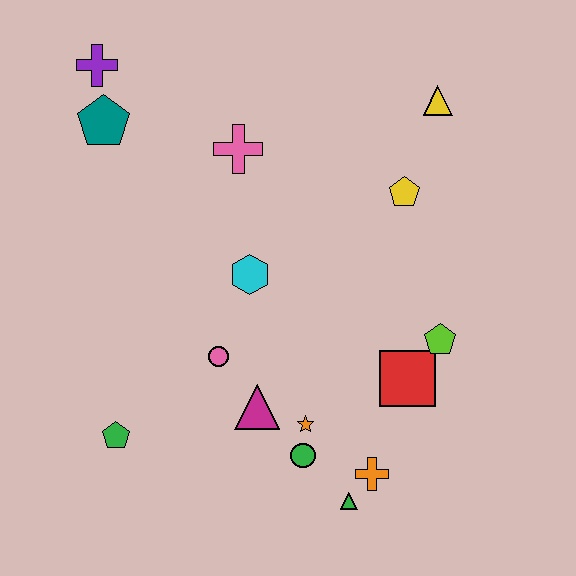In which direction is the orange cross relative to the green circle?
The orange cross is to the right of the green circle.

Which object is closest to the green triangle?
The orange cross is closest to the green triangle.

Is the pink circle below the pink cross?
Yes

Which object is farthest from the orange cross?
The purple cross is farthest from the orange cross.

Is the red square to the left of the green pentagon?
No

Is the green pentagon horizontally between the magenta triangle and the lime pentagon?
No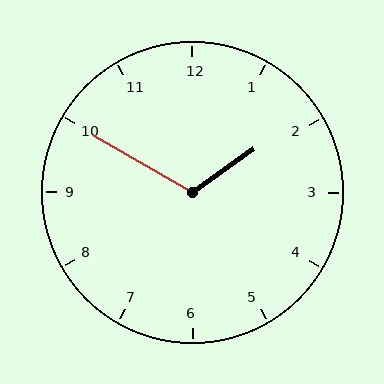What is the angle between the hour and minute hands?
Approximately 115 degrees.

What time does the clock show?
1:50.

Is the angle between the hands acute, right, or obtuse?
It is obtuse.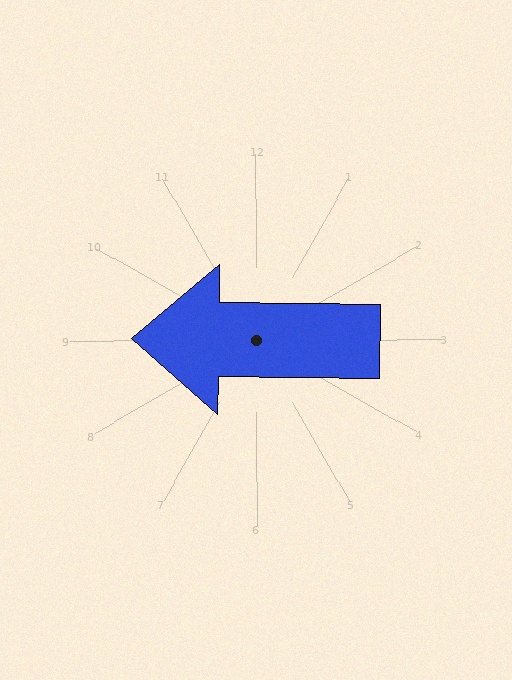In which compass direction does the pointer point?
West.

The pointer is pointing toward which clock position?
Roughly 9 o'clock.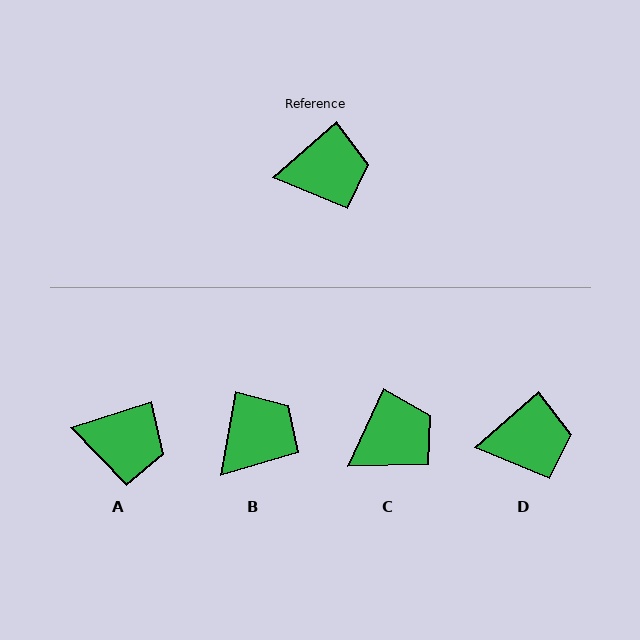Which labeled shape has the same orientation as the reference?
D.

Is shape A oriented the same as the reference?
No, it is off by about 23 degrees.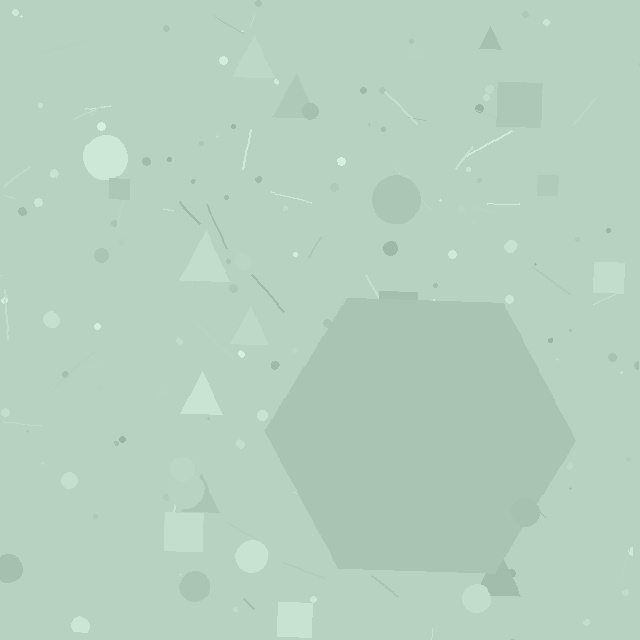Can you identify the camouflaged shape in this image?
The camouflaged shape is a hexagon.